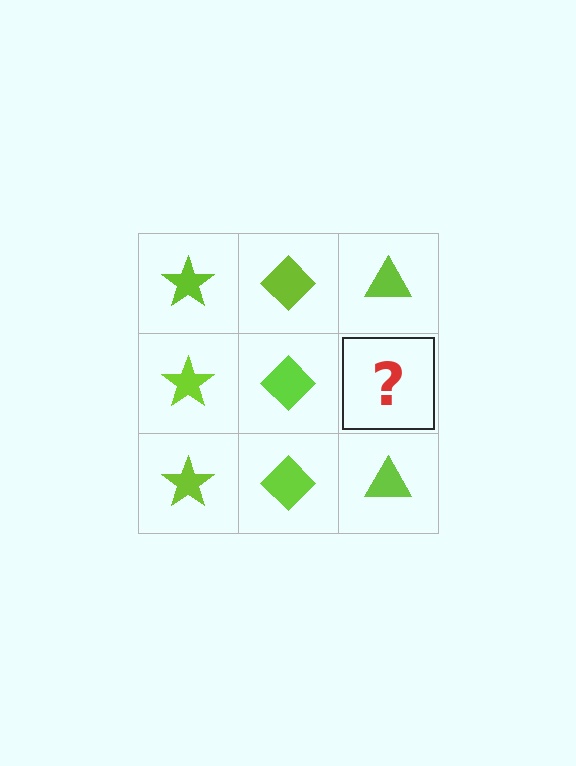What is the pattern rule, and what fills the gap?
The rule is that each column has a consistent shape. The gap should be filled with a lime triangle.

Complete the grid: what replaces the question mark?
The question mark should be replaced with a lime triangle.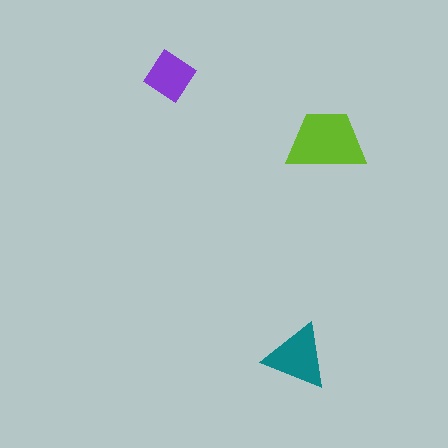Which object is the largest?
The lime trapezoid.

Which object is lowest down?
The teal triangle is bottommost.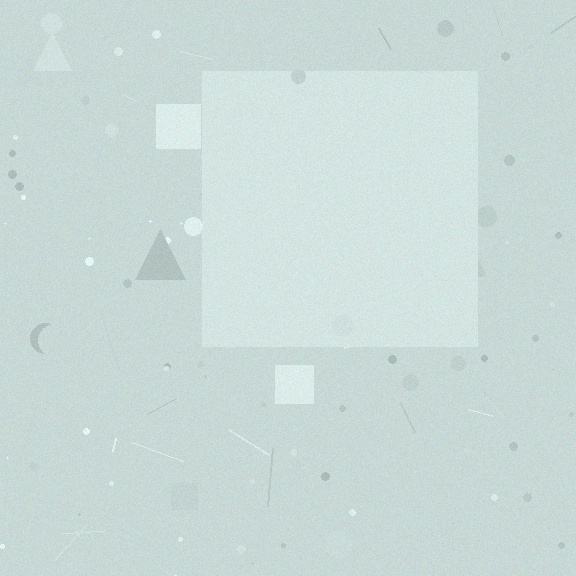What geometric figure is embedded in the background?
A square is embedded in the background.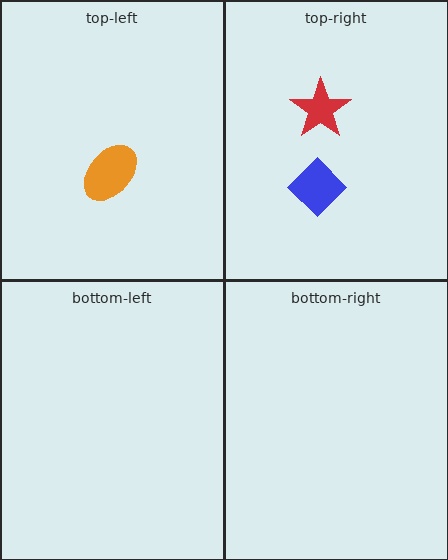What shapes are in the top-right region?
The red star, the blue diamond.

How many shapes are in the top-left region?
1.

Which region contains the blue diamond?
The top-right region.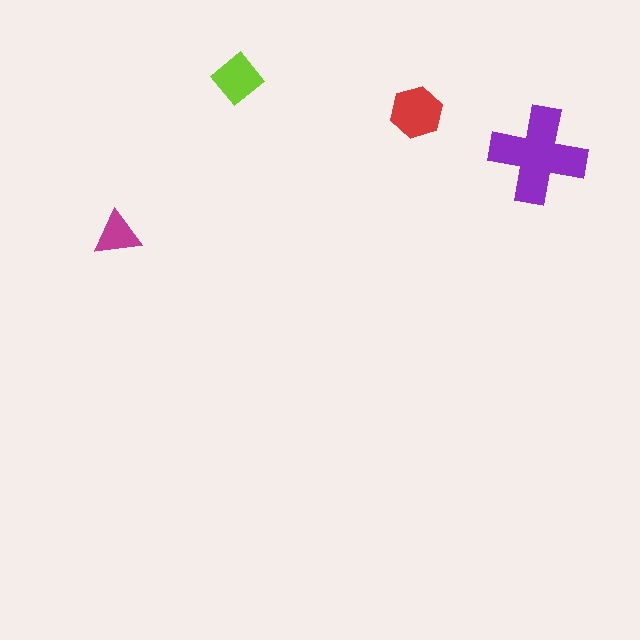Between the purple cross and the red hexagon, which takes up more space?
The purple cross.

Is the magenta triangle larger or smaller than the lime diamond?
Smaller.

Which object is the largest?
The purple cross.